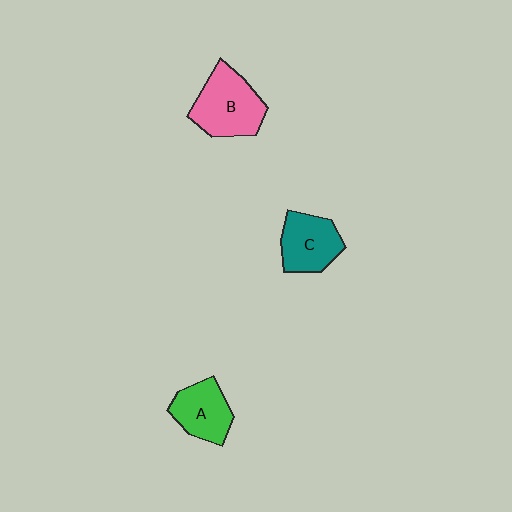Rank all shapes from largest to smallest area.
From largest to smallest: B (pink), C (teal), A (green).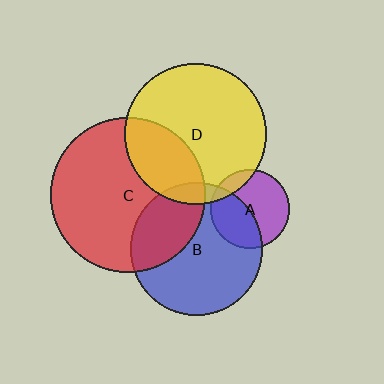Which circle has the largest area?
Circle C (red).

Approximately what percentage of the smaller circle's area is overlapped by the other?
Approximately 30%.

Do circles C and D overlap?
Yes.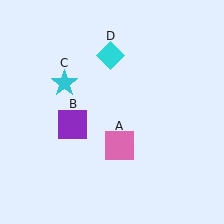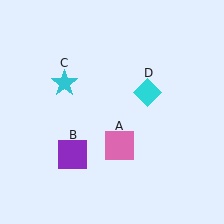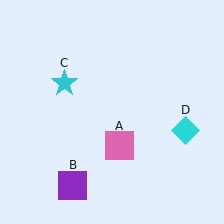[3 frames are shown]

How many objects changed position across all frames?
2 objects changed position: purple square (object B), cyan diamond (object D).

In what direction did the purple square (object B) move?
The purple square (object B) moved down.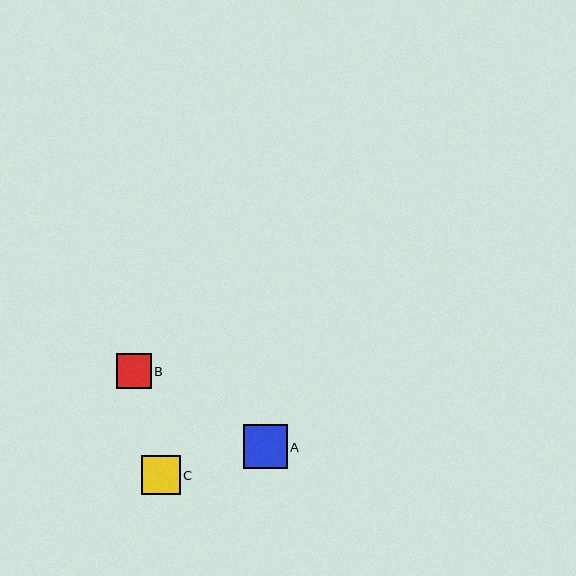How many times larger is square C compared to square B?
Square C is approximately 1.1 times the size of square B.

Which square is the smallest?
Square B is the smallest with a size of approximately 35 pixels.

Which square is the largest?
Square A is the largest with a size of approximately 44 pixels.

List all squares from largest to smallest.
From largest to smallest: A, C, B.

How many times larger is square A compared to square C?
Square A is approximately 1.1 times the size of square C.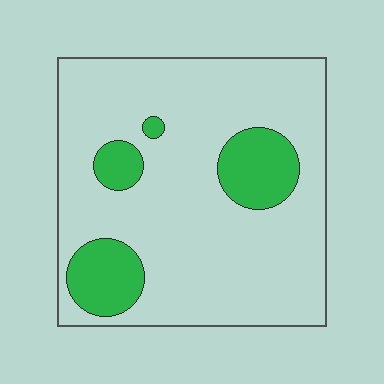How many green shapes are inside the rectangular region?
4.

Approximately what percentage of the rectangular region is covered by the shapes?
Approximately 15%.